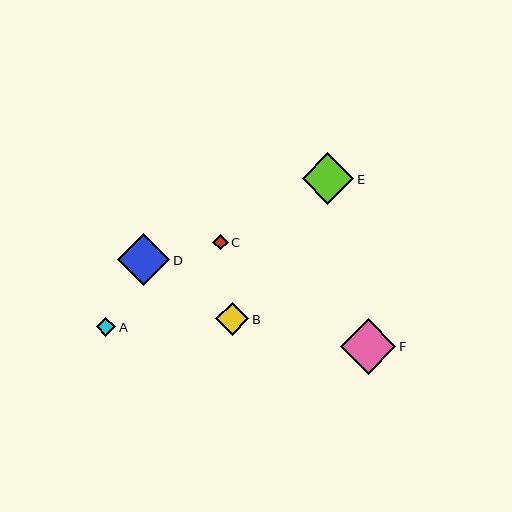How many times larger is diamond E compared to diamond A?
Diamond E is approximately 2.7 times the size of diamond A.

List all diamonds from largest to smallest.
From largest to smallest: F, E, D, B, A, C.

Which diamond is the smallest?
Diamond C is the smallest with a size of approximately 15 pixels.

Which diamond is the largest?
Diamond F is the largest with a size of approximately 56 pixels.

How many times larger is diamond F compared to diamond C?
Diamond F is approximately 3.7 times the size of diamond C.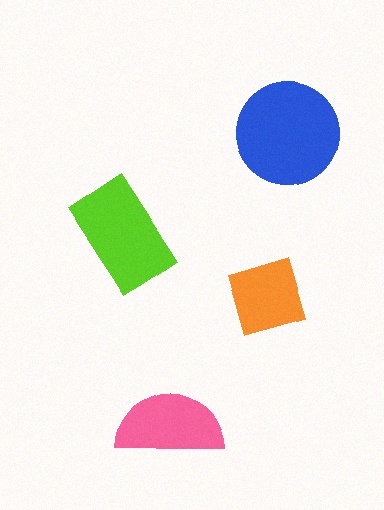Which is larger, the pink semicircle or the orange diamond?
The pink semicircle.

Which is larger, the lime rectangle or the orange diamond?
The lime rectangle.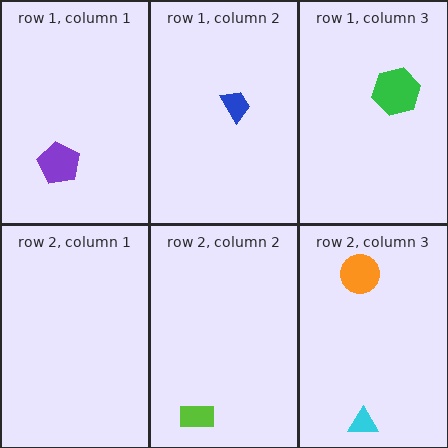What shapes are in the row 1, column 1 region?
The purple pentagon.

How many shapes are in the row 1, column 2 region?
1.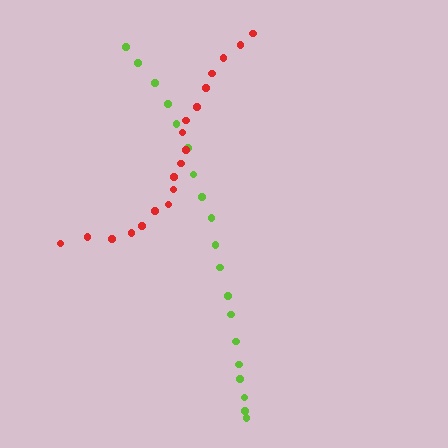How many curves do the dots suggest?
There are 2 distinct paths.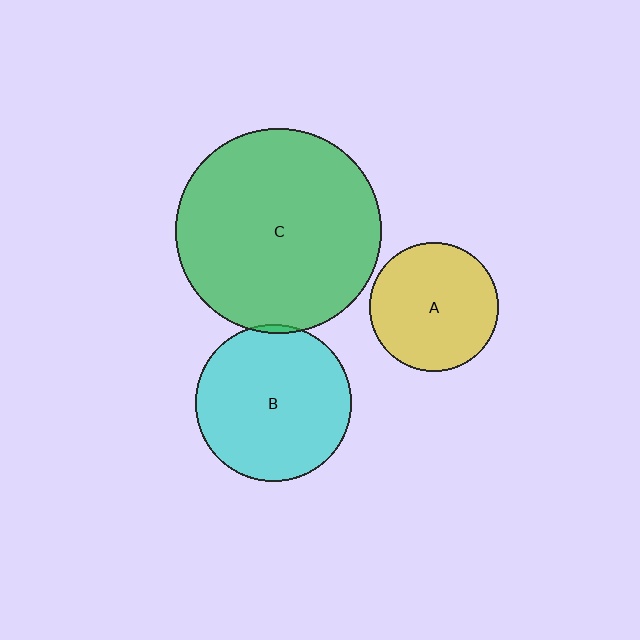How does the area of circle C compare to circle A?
Approximately 2.5 times.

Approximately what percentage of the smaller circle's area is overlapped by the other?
Approximately 5%.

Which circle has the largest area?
Circle C (green).